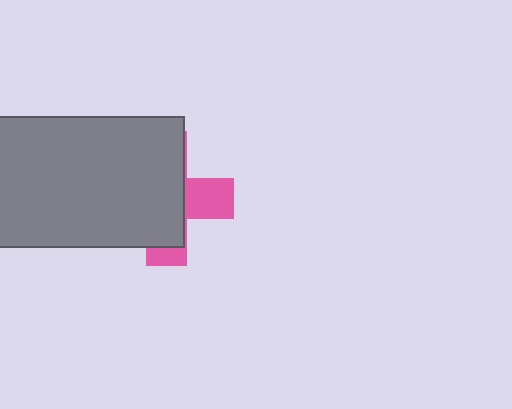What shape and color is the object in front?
The object in front is a gray rectangle.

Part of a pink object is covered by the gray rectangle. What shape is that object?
It is a cross.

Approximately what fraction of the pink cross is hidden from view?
Roughly 69% of the pink cross is hidden behind the gray rectangle.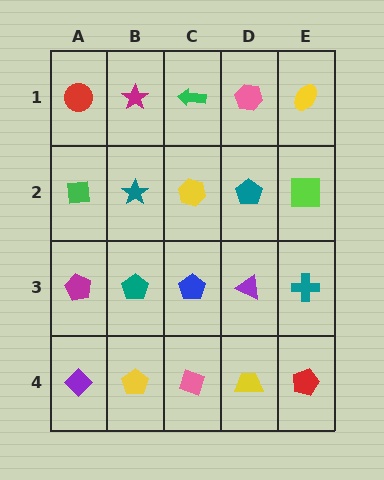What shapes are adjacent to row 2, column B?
A magenta star (row 1, column B), a teal pentagon (row 3, column B), a green square (row 2, column A), a yellow hexagon (row 2, column C).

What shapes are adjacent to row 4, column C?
A blue pentagon (row 3, column C), a yellow pentagon (row 4, column B), a yellow trapezoid (row 4, column D).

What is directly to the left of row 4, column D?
A pink diamond.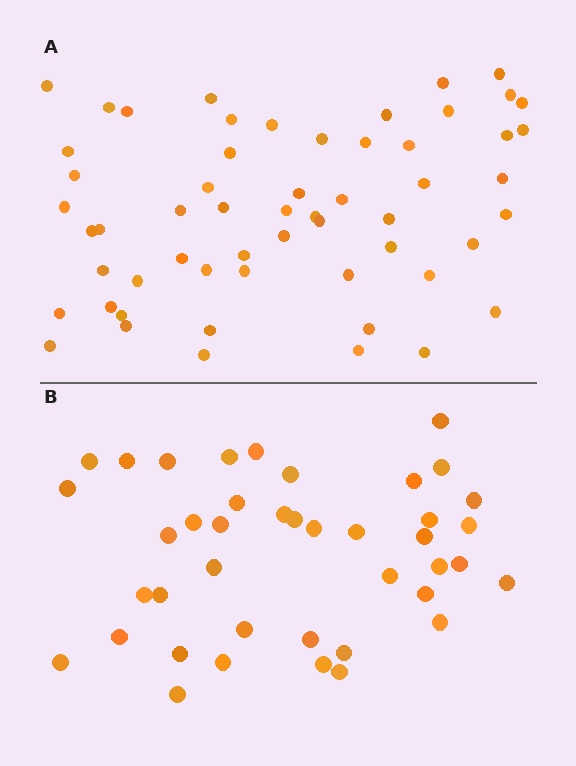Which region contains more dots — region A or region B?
Region A (the top region) has more dots.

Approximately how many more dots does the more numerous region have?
Region A has approximately 15 more dots than region B.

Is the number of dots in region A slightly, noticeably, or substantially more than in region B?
Region A has noticeably more, but not dramatically so. The ratio is roughly 1.4 to 1.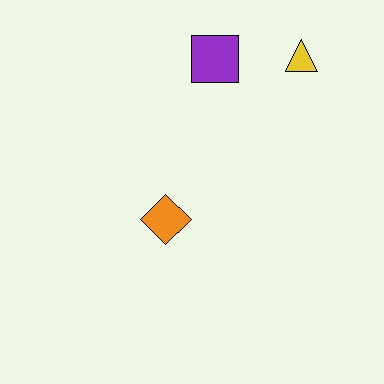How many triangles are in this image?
There is 1 triangle.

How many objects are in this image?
There are 3 objects.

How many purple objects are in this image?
There is 1 purple object.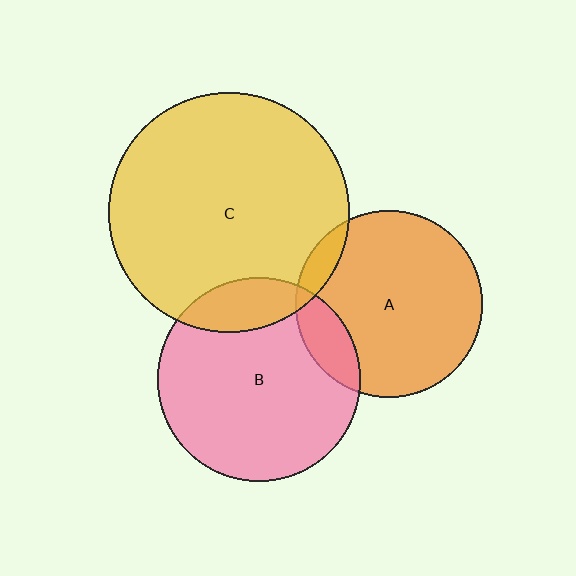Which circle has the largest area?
Circle C (yellow).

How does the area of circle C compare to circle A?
Approximately 1.7 times.